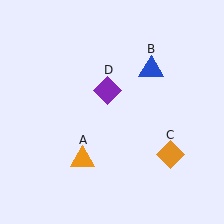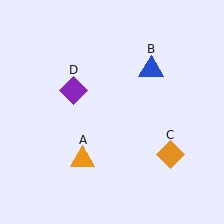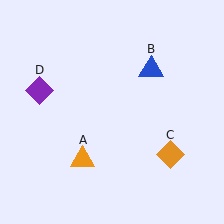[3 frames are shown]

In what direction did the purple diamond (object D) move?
The purple diamond (object D) moved left.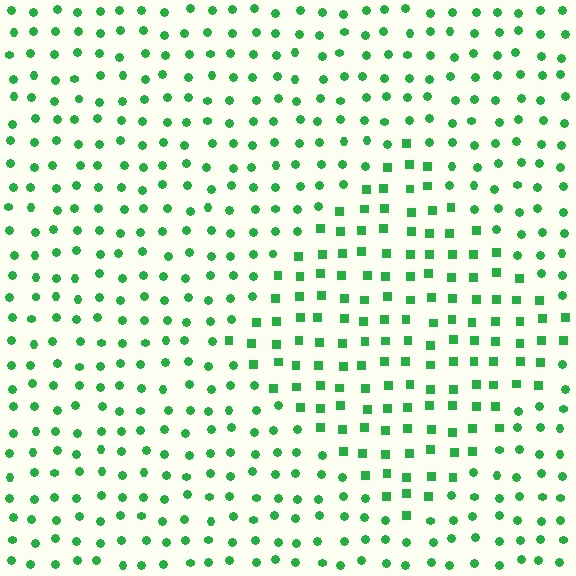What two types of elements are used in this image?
The image uses squares inside the diamond region and circles outside it.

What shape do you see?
I see a diamond.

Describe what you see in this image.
The image is filled with small green elements arranged in a uniform grid. A diamond-shaped region contains squares, while the surrounding area contains circles. The boundary is defined purely by the change in element shape.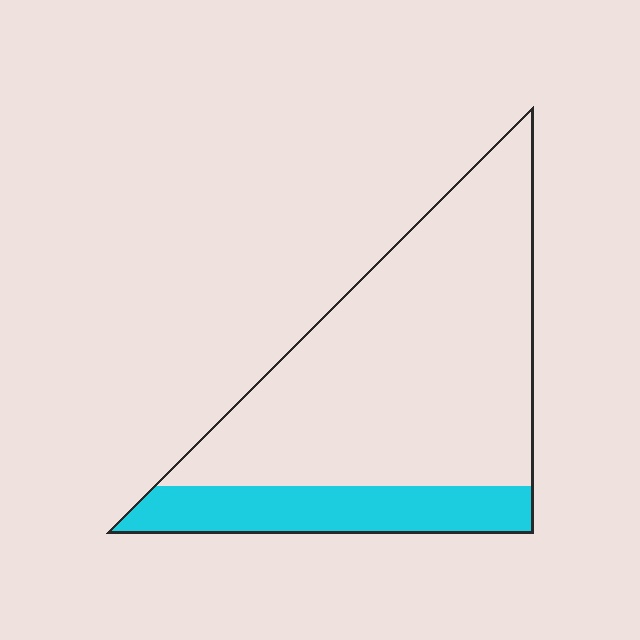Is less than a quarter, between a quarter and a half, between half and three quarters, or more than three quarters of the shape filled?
Less than a quarter.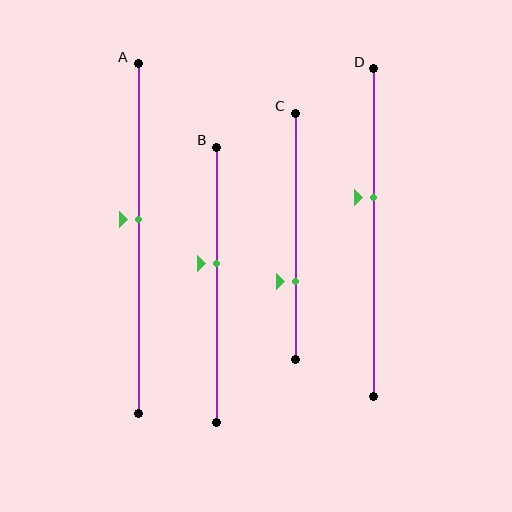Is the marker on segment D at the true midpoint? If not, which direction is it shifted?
No, the marker on segment D is shifted upward by about 11% of the segment length.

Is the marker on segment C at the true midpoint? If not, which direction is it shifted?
No, the marker on segment C is shifted downward by about 18% of the segment length.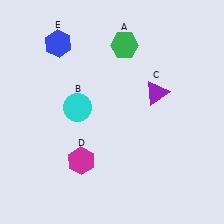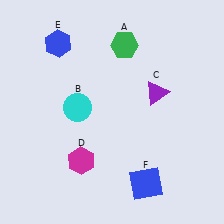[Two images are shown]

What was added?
A blue square (F) was added in Image 2.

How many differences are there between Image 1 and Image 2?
There is 1 difference between the two images.